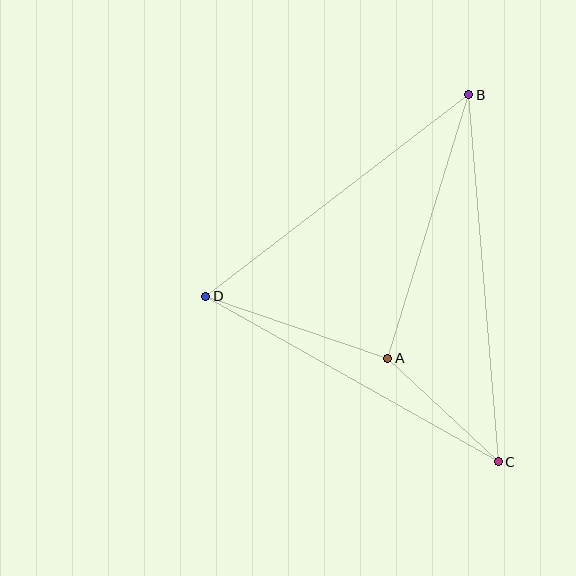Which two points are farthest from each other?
Points B and C are farthest from each other.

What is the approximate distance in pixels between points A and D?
The distance between A and D is approximately 193 pixels.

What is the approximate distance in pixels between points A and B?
The distance between A and B is approximately 276 pixels.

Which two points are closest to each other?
Points A and C are closest to each other.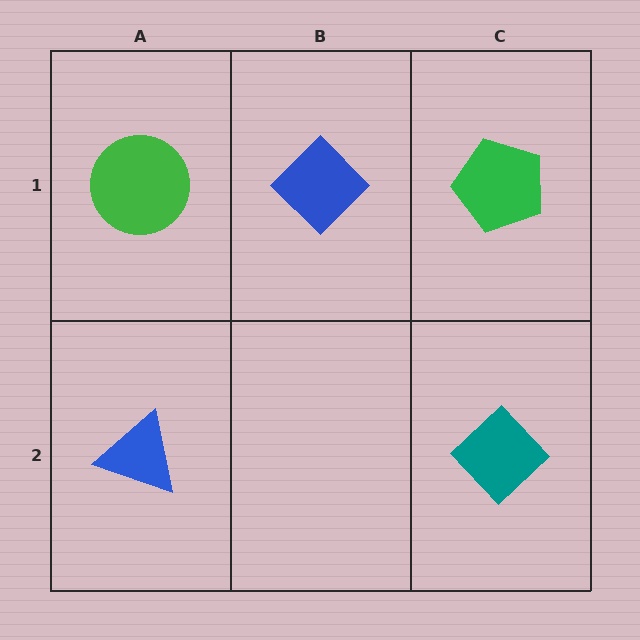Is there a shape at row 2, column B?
No, that cell is empty.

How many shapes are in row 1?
3 shapes.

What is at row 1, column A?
A green circle.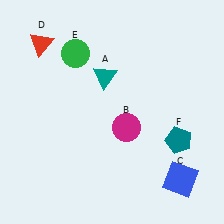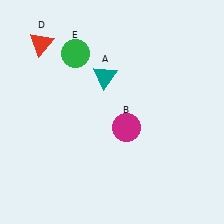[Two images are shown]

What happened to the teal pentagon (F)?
The teal pentagon (F) was removed in Image 2. It was in the bottom-right area of Image 1.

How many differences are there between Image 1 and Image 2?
There are 2 differences between the two images.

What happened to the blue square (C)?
The blue square (C) was removed in Image 2. It was in the bottom-right area of Image 1.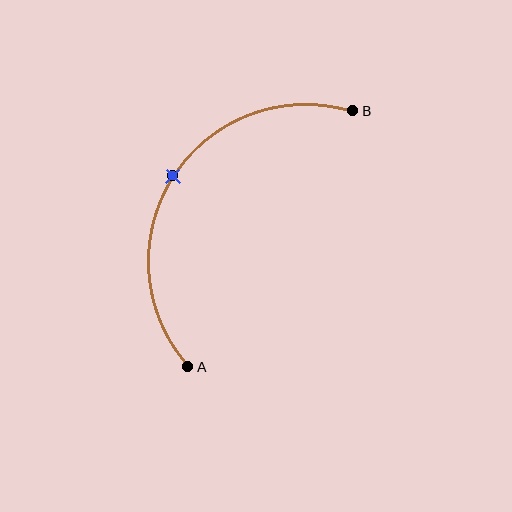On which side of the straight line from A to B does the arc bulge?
The arc bulges to the left of the straight line connecting A and B.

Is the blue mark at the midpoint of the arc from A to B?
Yes. The blue mark lies on the arc at equal arc-length from both A and B — it is the arc midpoint.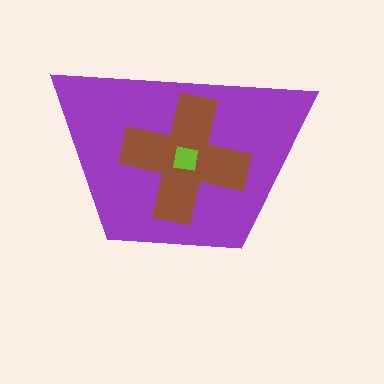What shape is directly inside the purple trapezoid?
The brown cross.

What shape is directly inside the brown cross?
The lime square.